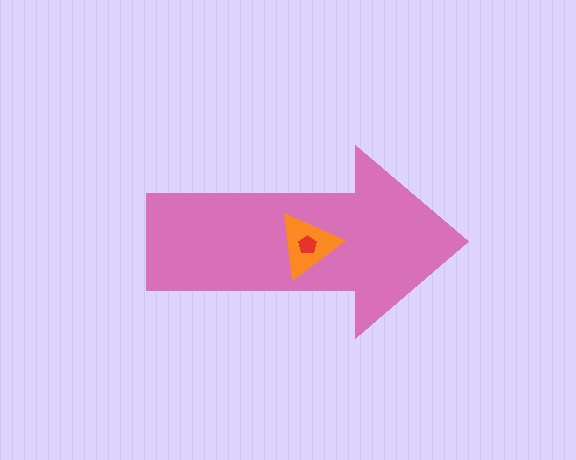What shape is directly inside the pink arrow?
The orange triangle.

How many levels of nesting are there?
3.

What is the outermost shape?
The pink arrow.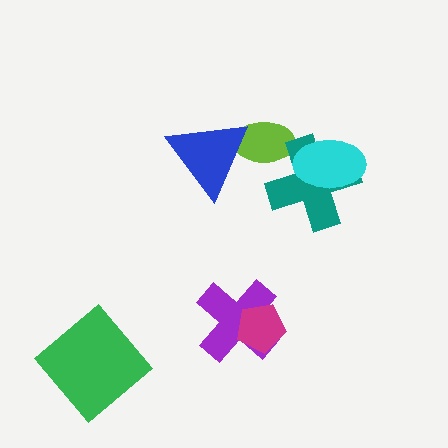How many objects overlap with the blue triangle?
1 object overlaps with the blue triangle.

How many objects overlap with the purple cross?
1 object overlaps with the purple cross.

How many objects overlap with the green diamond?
0 objects overlap with the green diamond.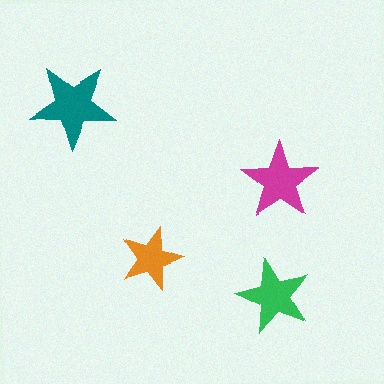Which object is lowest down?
The green star is bottommost.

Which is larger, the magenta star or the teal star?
The teal one.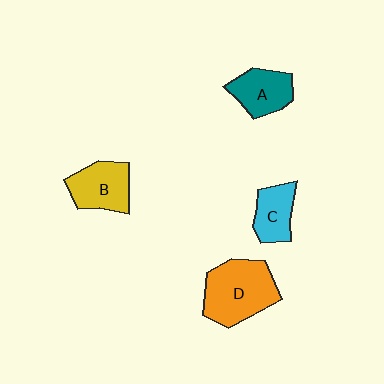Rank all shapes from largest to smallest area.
From largest to smallest: D (orange), B (yellow), A (teal), C (cyan).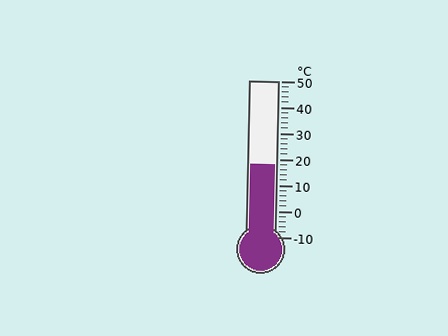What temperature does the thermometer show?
The thermometer shows approximately 18°C.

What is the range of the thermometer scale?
The thermometer scale ranges from -10°C to 50°C.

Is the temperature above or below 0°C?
The temperature is above 0°C.